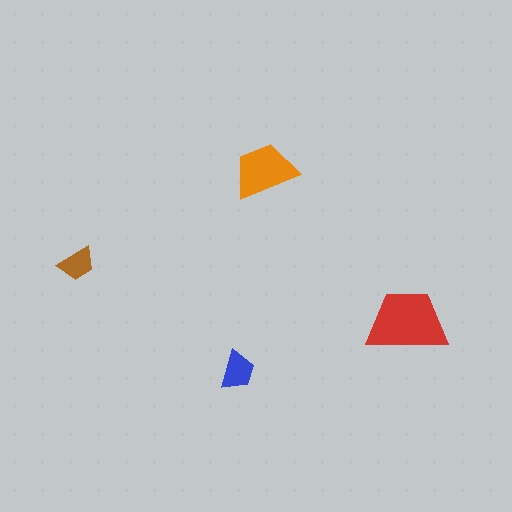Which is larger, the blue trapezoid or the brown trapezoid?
The blue one.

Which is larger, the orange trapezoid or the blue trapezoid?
The orange one.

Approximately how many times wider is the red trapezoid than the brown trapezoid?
About 2 times wider.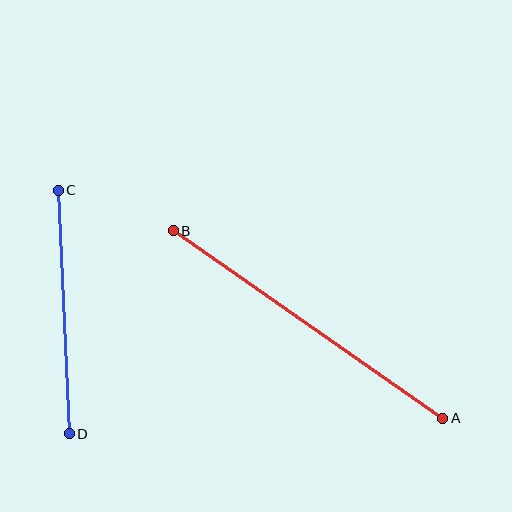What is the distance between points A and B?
The distance is approximately 328 pixels.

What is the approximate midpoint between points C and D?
The midpoint is at approximately (64, 312) pixels.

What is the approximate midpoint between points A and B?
The midpoint is at approximately (308, 324) pixels.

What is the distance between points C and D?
The distance is approximately 243 pixels.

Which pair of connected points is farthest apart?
Points A and B are farthest apart.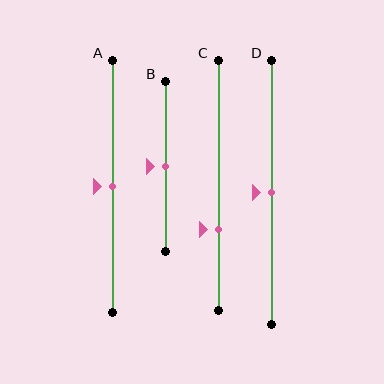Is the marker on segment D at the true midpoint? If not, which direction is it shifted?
Yes, the marker on segment D is at the true midpoint.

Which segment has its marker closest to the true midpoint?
Segment A has its marker closest to the true midpoint.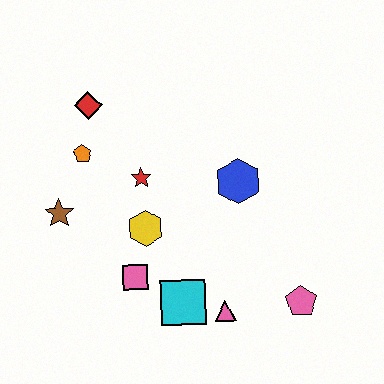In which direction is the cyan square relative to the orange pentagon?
The cyan square is below the orange pentagon.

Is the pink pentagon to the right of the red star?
Yes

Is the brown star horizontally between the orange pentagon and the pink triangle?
No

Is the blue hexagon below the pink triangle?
No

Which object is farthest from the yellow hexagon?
The pink pentagon is farthest from the yellow hexagon.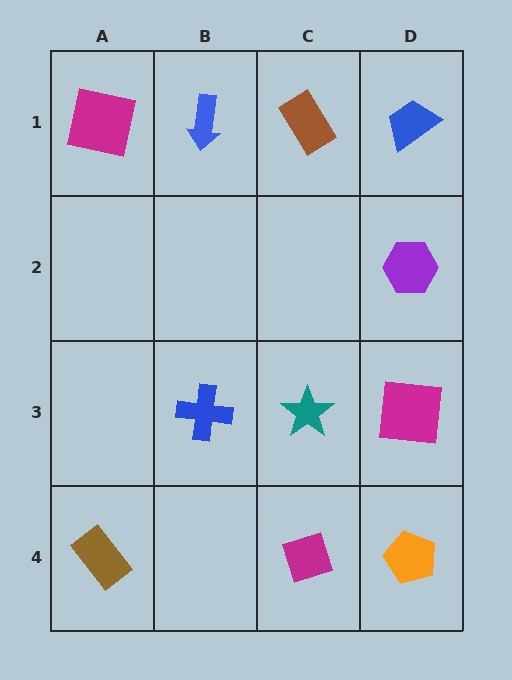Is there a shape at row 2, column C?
No, that cell is empty.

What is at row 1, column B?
A blue arrow.